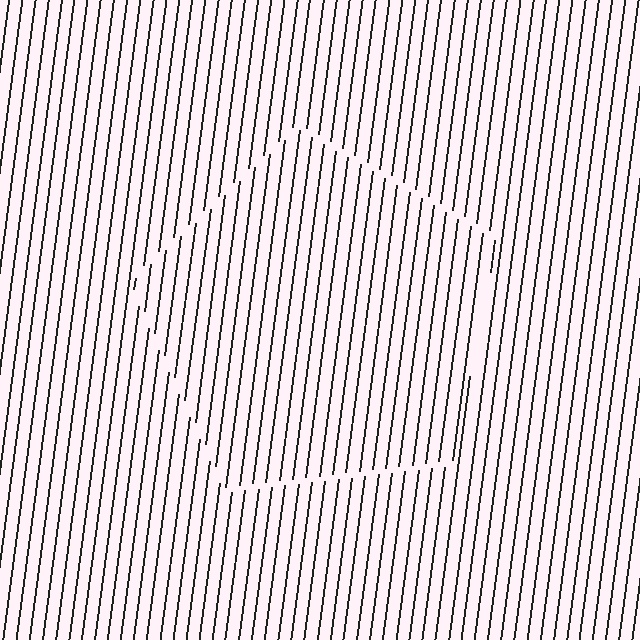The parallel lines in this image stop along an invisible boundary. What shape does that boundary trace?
An illusory pentagon. The interior of the shape contains the same grating, shifted by half a period — the contour is defined by the phase discontinuity where line-ends from the inner and outer gratings abut.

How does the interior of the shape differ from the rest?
The interior of the shape contains the same grating, shifted by half a period — the contour is defined by the phase discontinuity where line-ends from the inner and outer gratings abut.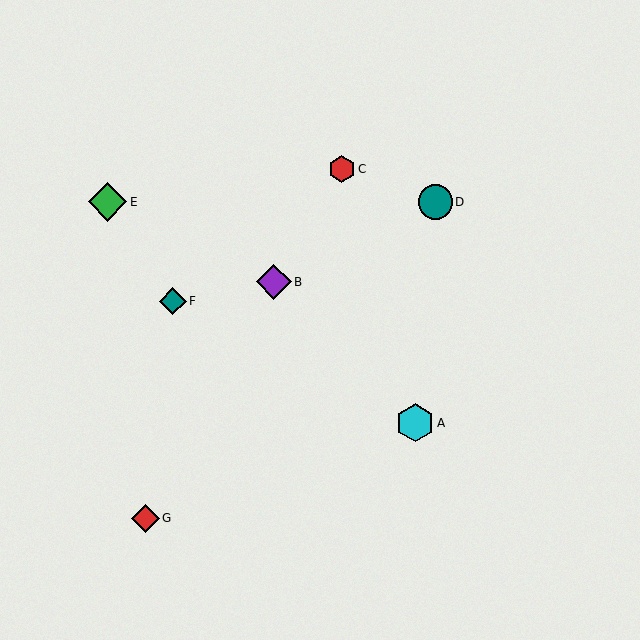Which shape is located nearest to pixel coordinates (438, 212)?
The teal circle (labeled D) at (435, 202) is nearest to that location.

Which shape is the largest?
The cyan hexagon (labeled A) is the largest.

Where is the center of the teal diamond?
The center of the teal diamond is at (173, 301).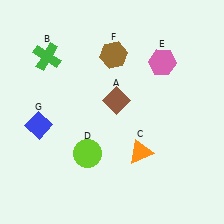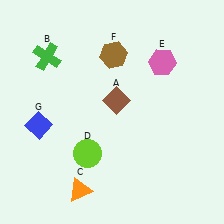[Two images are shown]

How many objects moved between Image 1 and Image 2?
1 object moved between the two images.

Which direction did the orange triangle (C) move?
The orange triangle (C) moved left.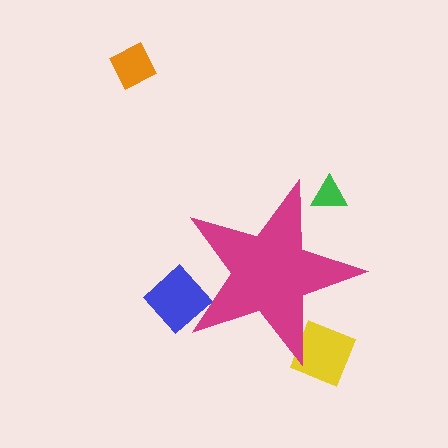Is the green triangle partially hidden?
Yes, the green triangle is partially hidden behind the magenta star.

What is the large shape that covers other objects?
A magenta star.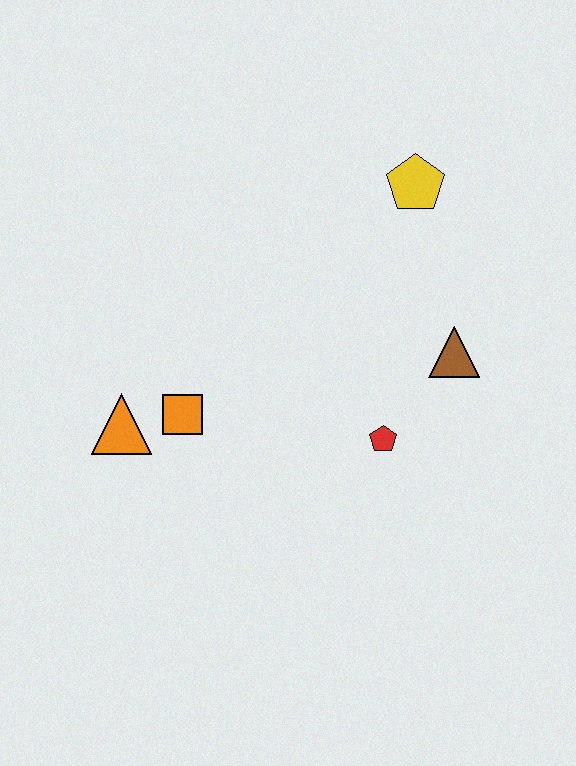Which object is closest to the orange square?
The orange triangle is closest to the orange square.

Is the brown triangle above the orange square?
Yes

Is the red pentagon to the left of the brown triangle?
Yes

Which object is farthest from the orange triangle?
The yellow pentagon is farthest from the orange triangle.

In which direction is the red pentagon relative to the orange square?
The red pentagon is to the right of the orange square.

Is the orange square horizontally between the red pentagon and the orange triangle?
Yes